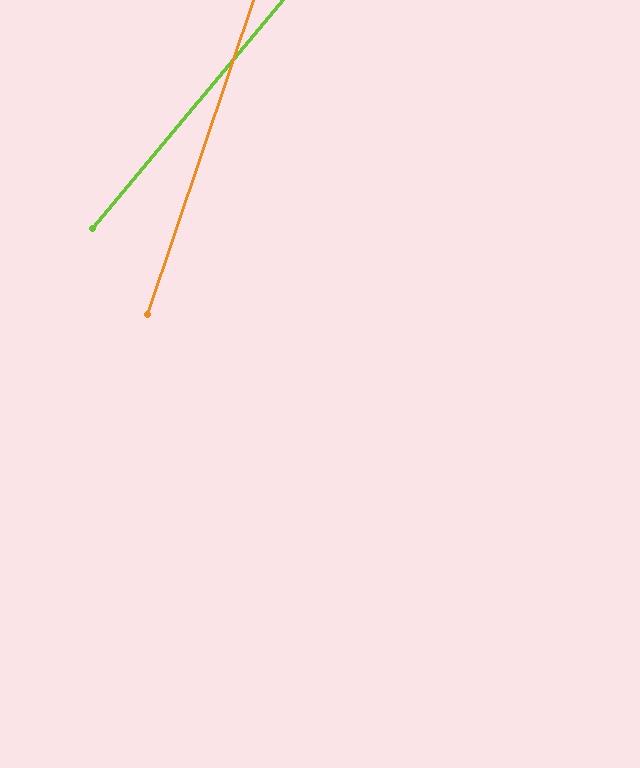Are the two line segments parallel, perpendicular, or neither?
Neither parallel nor perpendicular — they differ by about 21°.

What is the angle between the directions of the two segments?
Approximately 21 degrees.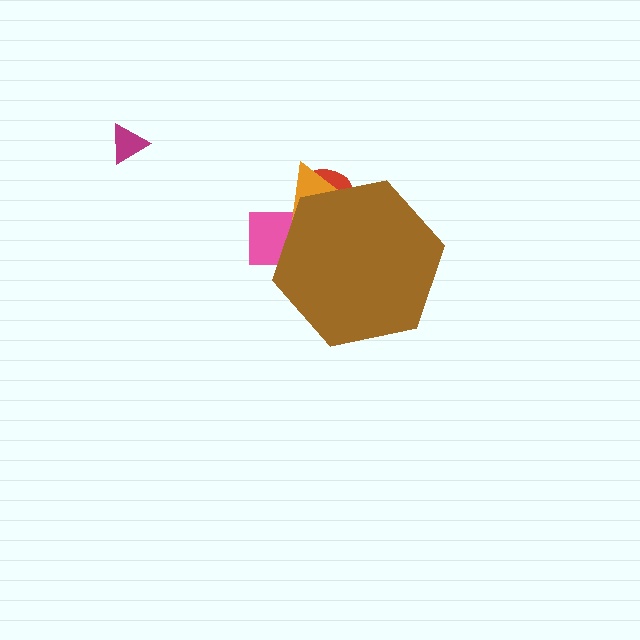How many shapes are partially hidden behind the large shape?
3 shapes are partially hidden.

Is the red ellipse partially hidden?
Yes, the red ellipse is partially hidden behind the brown hexagon.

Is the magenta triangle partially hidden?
No, the magenta triangle is fully visible.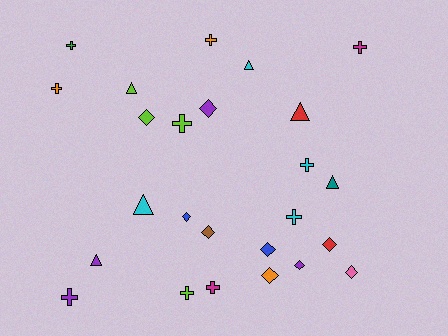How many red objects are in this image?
There are 2 red objects.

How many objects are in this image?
There are 25 objects.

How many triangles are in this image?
There are 6 triangles.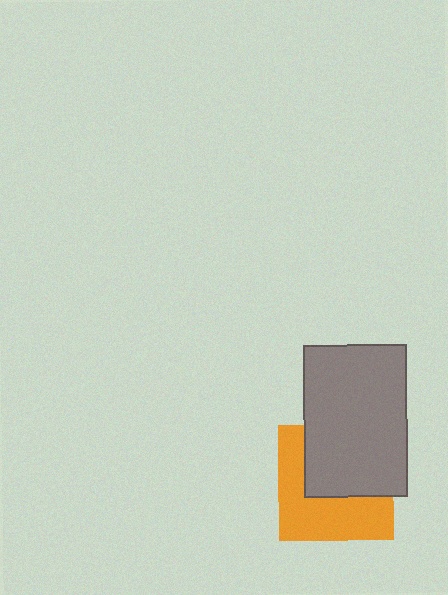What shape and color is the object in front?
The object in front is a gray rectangle.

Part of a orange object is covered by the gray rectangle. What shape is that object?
It is a square.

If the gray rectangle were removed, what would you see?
You would see the complete orange square.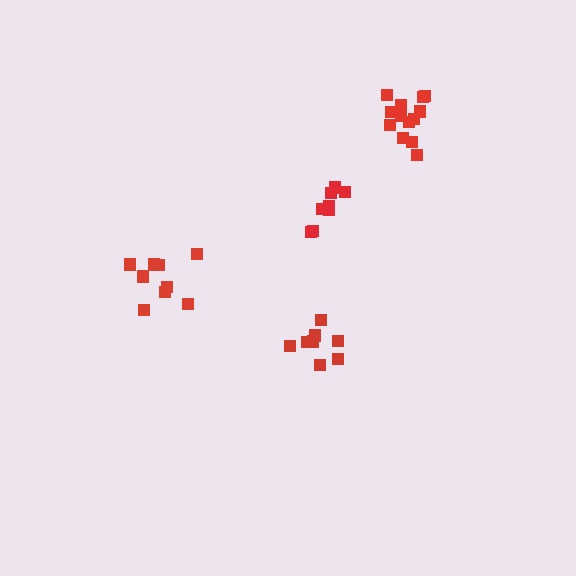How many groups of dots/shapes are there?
There are 4 groups.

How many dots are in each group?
Group 1: 8 dots, Group 2: 13 dots, Group 3: 9 dots, Group 4: 8 dots (38 total).